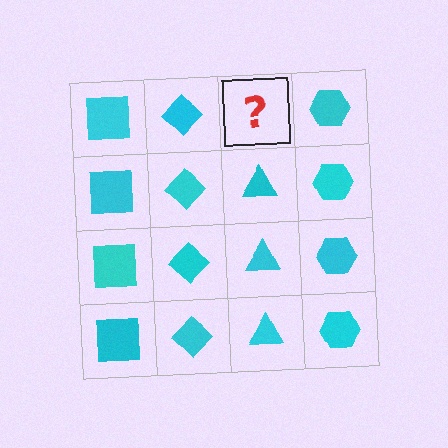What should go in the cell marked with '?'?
The missing cell should contain a cyan triangle.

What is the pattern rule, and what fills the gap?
The rule is that each column has a consistent shape. The gap should be filled with a cyan triangle.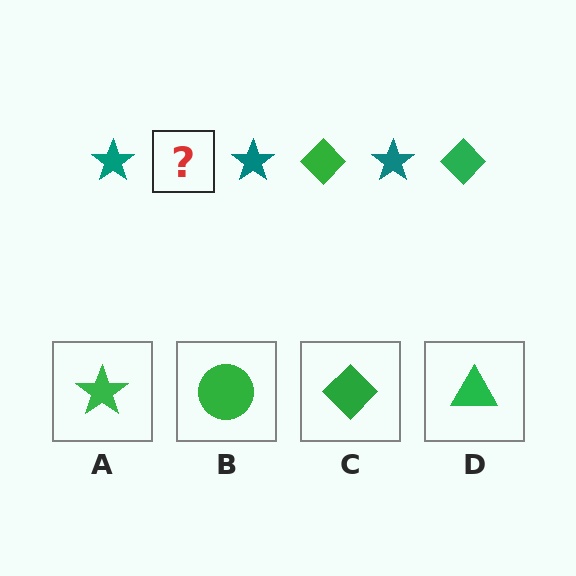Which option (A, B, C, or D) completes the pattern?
C.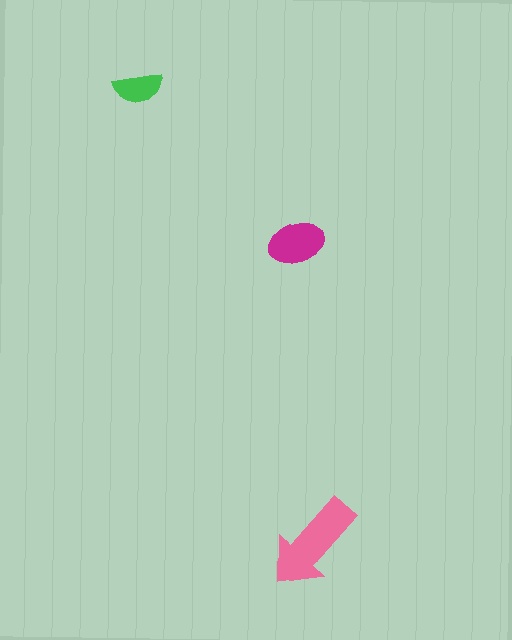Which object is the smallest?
The green semicircle.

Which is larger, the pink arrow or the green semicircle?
The pink arrow.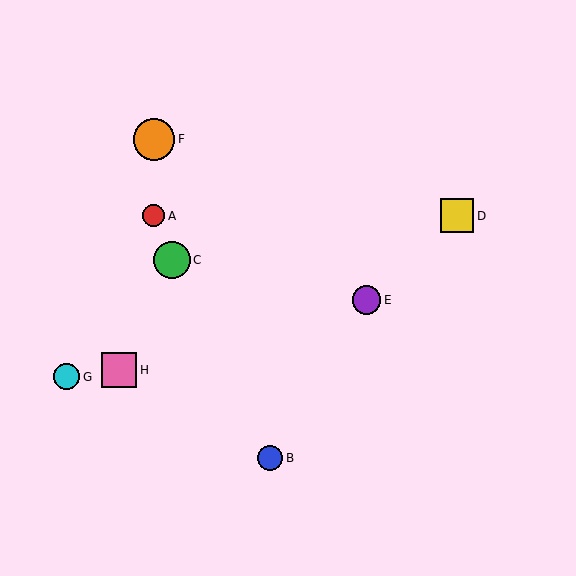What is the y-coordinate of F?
Object F is at y≈139.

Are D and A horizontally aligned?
Yes, both are at y≈216.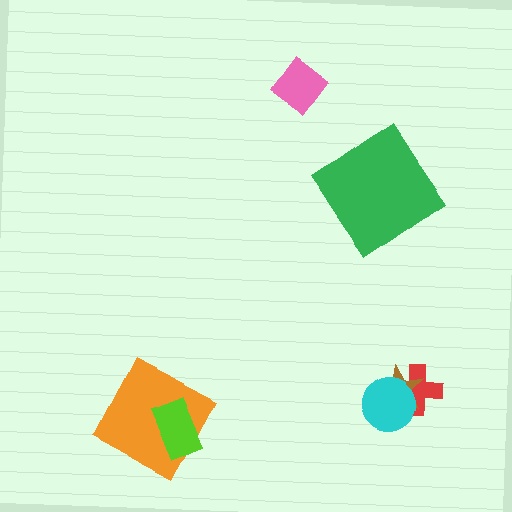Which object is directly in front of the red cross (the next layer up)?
The brown star is directly in front of the red cross.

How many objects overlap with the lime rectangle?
1 object overlaps with the lime rectangle.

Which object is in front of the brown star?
The cyan circle is in front of the brown star.